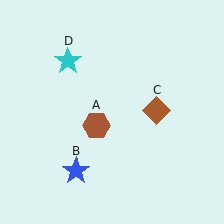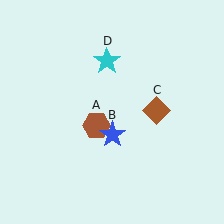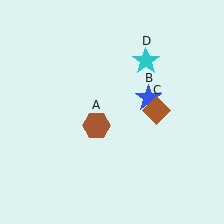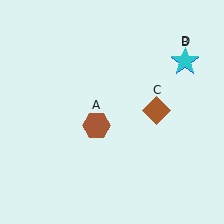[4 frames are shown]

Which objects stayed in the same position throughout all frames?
Brown hexagon (object A) and brown diamond (object C) remained stationary.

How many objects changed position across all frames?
2 objects changed position: blue star (object B), cyan star (object D).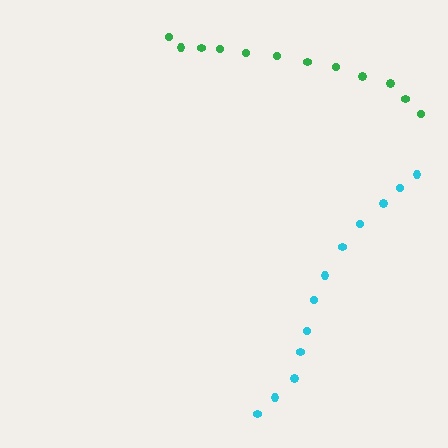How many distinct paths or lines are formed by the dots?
There are 2 distinct paths.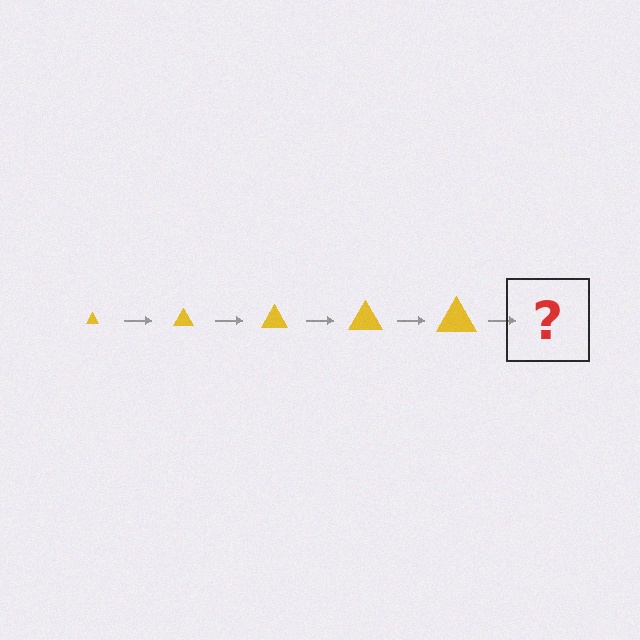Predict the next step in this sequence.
The next step is a yellow triangle, larger than the previous one.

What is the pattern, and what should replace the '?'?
The pattern is that the triangle gets progressively larger each step. The '?' should be a yellow triangle, larger than the previous one.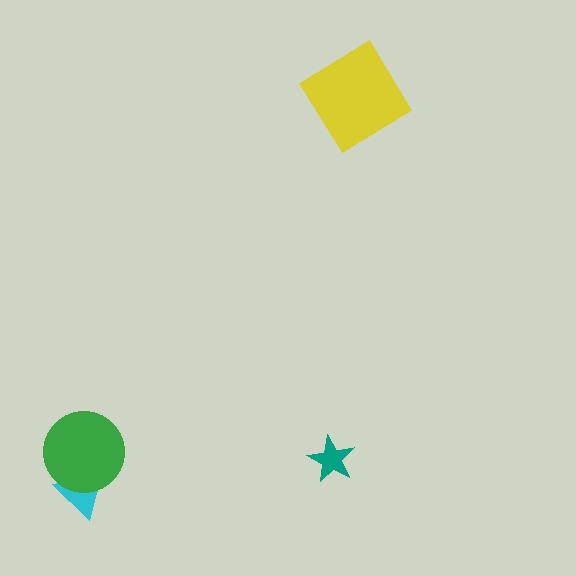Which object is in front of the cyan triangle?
The green circle is in front of the cyan triangle.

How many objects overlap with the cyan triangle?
1 object overlaps with the cyan triangle.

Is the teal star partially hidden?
No, no other shape covers it.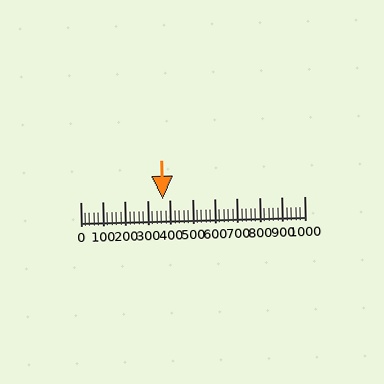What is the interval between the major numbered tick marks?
The major tick marks are spaced 100 units apart.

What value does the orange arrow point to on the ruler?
The orange arrow points to approximately 370.